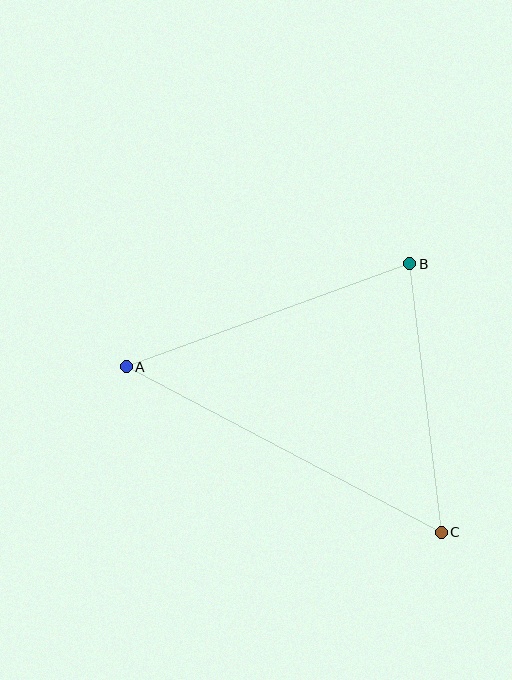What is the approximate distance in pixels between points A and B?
The distance between A and B is approximately 302 pixels.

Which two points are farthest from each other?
Points A and C are farthest from each other.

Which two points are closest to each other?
Points B and C are closest to each other.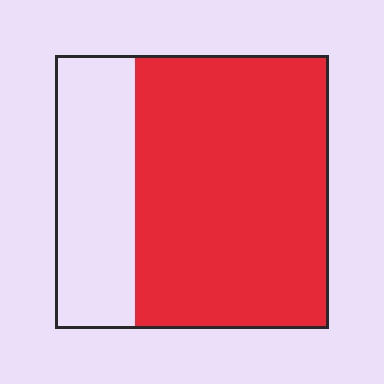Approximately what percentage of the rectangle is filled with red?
Approximately 70%.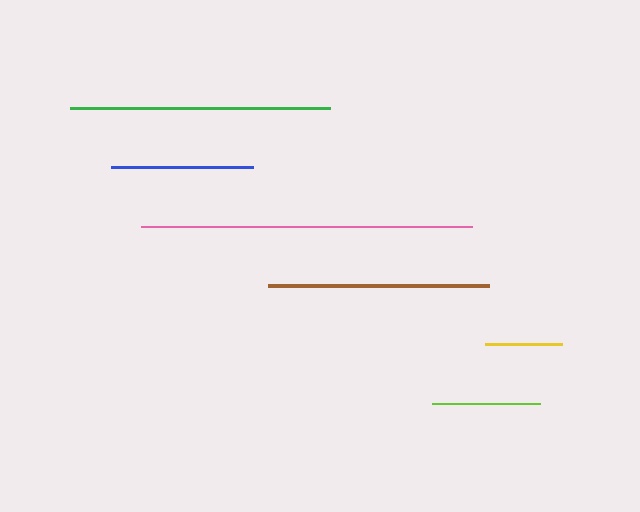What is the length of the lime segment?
The lime segment is approximately 109 pixels long.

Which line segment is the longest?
The pink line is the longest at approximately 330 pixels.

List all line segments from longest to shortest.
From longest to shortest: pink, green, brown, blue, lime, yellow.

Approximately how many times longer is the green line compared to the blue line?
The green line is approximately 1.8 times the length of the blue line.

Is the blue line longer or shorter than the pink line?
The pink line is longer than the blue line.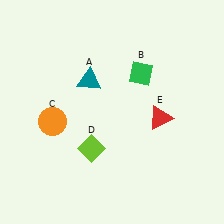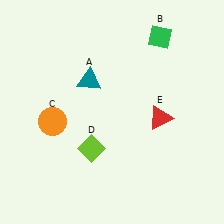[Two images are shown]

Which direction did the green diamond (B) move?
The green diamond (B) moved up.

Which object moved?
The green diamond (B) moved up.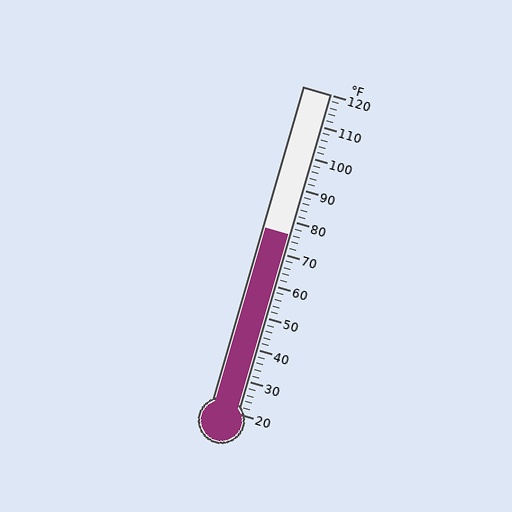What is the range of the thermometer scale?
The thermometer scale ranges from 20°F to 120°F.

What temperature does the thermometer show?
The thermometer shows approximately 76°F.